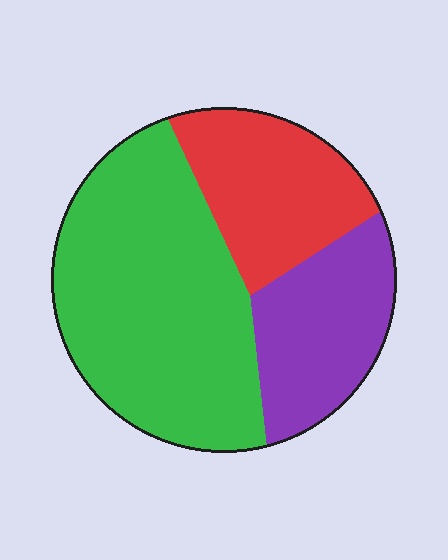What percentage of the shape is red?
Red covers 24% of the shape.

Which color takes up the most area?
Green, at roughly 50%.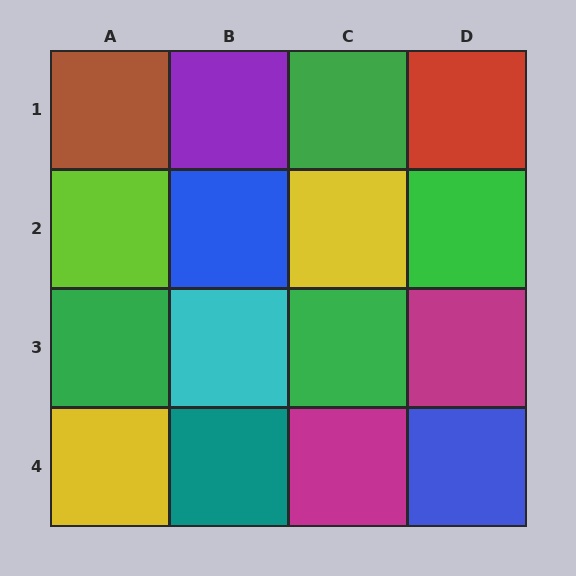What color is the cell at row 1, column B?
Purple.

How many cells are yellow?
2 cells are yellow.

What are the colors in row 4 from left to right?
Yellow, teal, magenta, blue.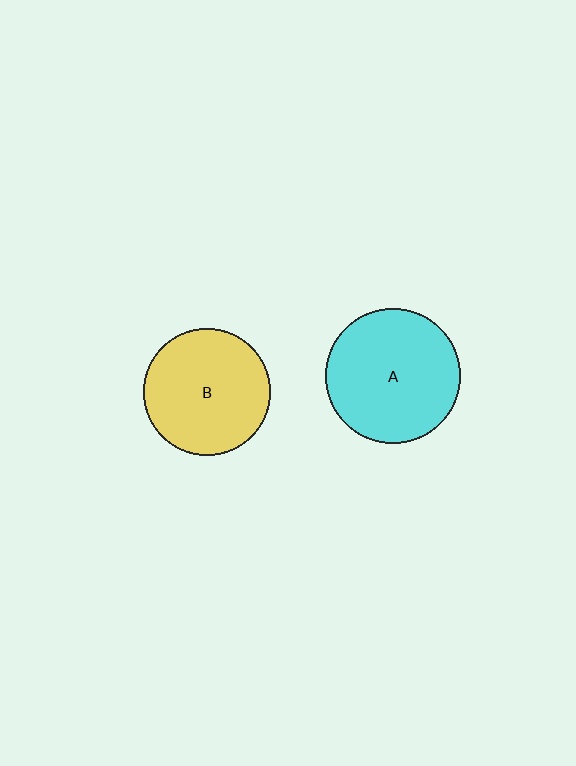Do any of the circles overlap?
No, none of the circles overlap.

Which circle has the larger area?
Circle A (cyan).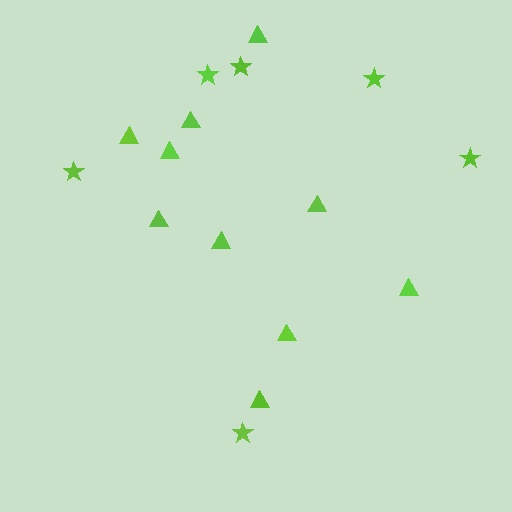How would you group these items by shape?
There are 2 groups: one group of stars (6) and one group of triangles (10).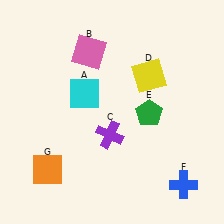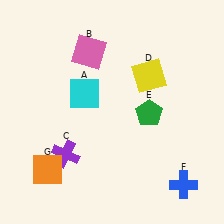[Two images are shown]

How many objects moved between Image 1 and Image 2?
1 object moved between the two images.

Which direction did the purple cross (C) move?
The purple cross (C) moved left.